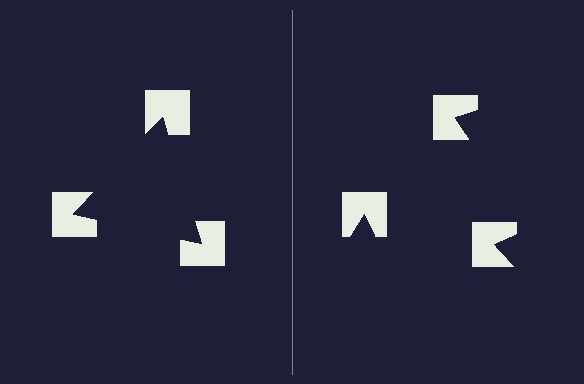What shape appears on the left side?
An illusory triangle.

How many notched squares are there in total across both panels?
6 — 3 on each side.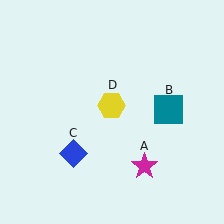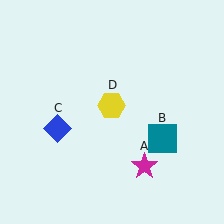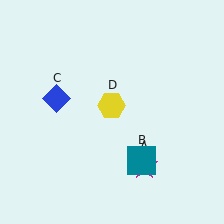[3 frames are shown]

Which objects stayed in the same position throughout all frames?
Magenta star (object A) and yellow hexagon (object D) remained stationary.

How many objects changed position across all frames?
2 objects changed position: teal square (object B), blue diamond (object C).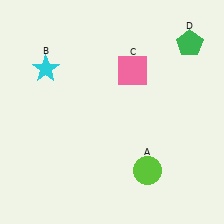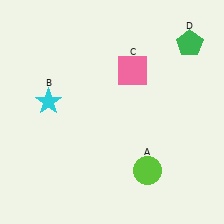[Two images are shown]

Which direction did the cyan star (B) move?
The cyan star (B) moved down.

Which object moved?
The cyan star (B) moved down.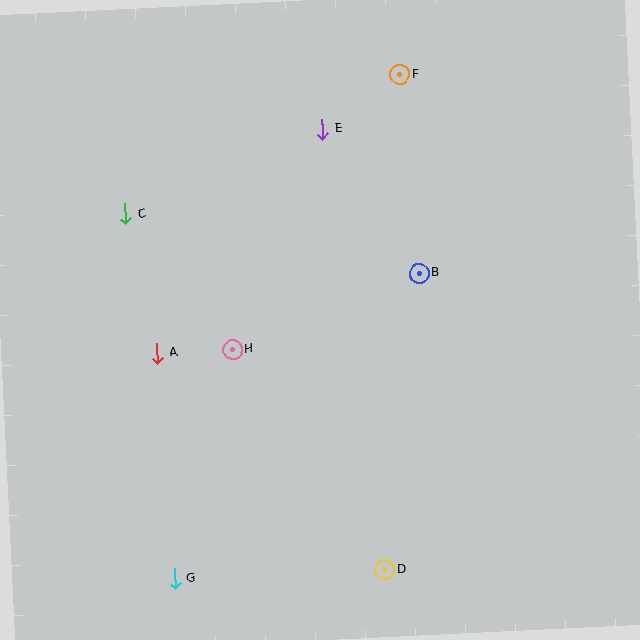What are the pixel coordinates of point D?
Point D is at (385, 570).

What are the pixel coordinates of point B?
Point B is at (419, 273).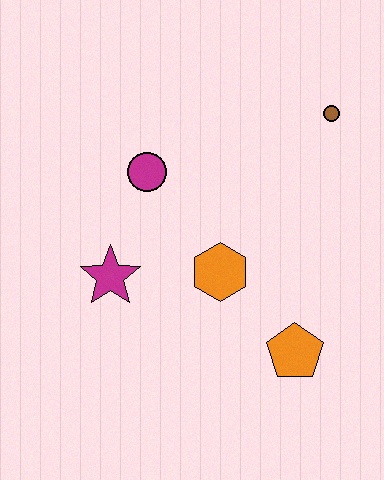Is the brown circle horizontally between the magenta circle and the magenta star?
No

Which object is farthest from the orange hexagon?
The brown circle is farthest from the orange hexagon.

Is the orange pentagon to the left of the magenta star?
No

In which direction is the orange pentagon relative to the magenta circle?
The orange pentagon is below the magenta circle.